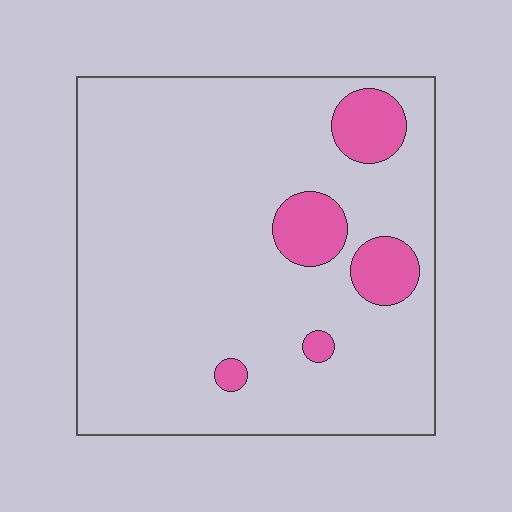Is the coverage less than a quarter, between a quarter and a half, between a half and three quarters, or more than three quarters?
Less than a quarter.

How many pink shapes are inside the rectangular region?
5.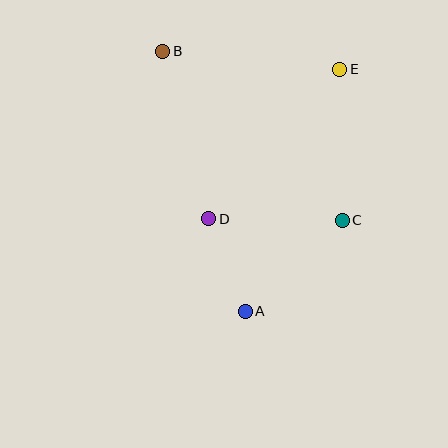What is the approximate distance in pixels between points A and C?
The distance between A and C is approximately 133 pixels.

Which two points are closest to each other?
Points A and D are closest to each other.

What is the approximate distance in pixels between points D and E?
The distance between D and E is approximately 199 pixels.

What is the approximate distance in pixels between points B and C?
The distance between B and C is approximately 247 pixels.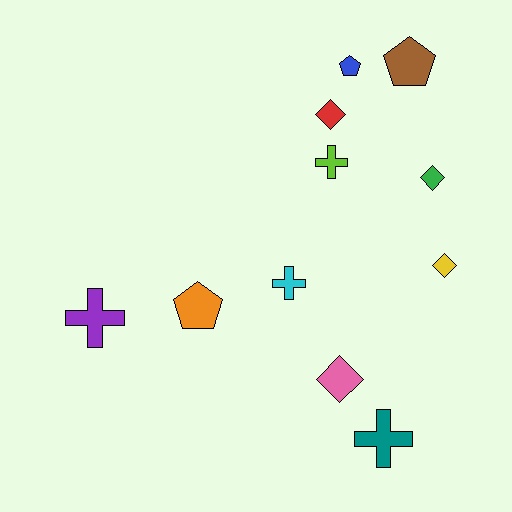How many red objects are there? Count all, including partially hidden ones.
There is 1 red object.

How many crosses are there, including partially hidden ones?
There are 4 crosses.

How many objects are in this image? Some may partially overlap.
There are 11 objects.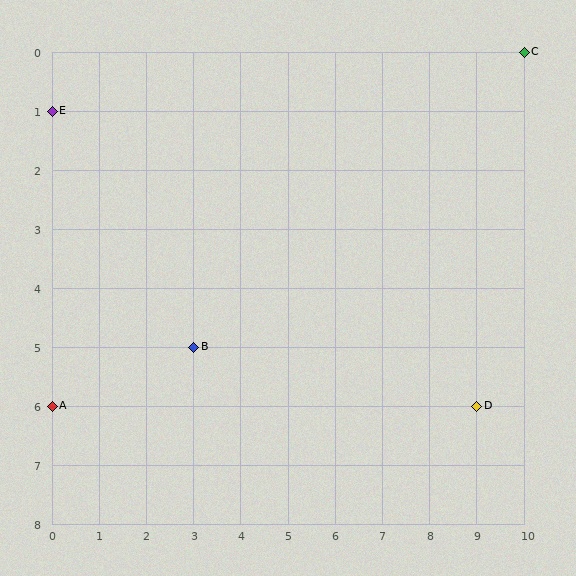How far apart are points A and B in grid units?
Points A and B are 3 columns and 1 row apart (about 3.2 grid units diagonally).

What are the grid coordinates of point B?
Point B is at grid coordinates (3, 5).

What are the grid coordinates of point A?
Point A is at grid coordinates (0, 6).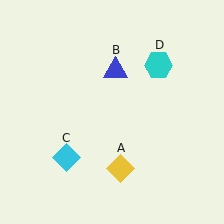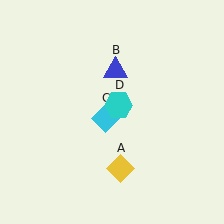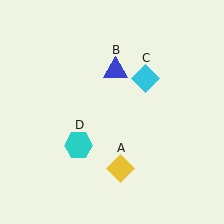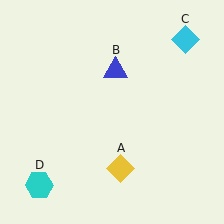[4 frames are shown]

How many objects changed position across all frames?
2 objects changed position: cyan diamond (object C), cyan hexagon (object D).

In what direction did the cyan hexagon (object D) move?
The cyan hexagon (object D) moved down and to the left.